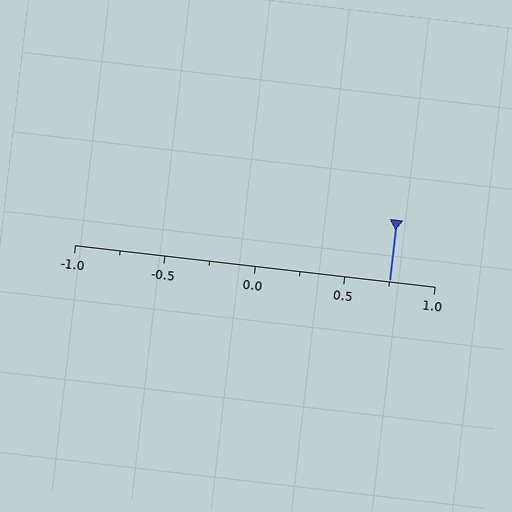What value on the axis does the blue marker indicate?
The marker indicates approximately 0.75.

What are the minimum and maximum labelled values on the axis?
The axis runs from -1.0 to 1.0.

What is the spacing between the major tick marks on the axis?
The major ticks are spaced 0.5 apart.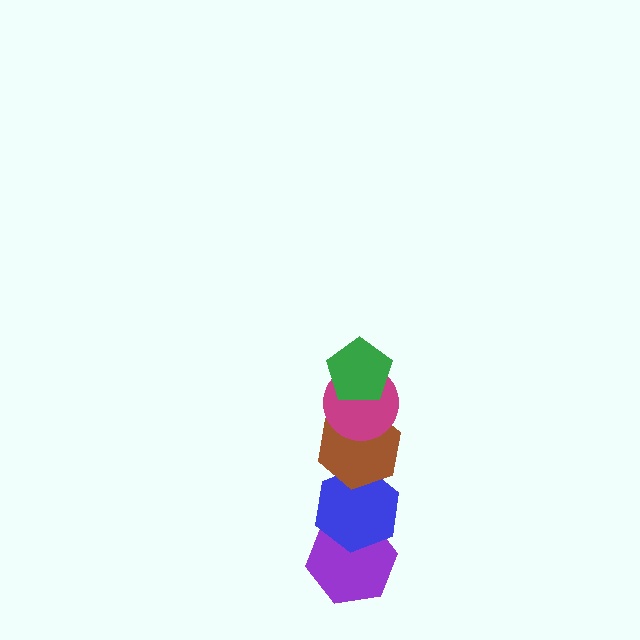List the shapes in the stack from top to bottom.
From top to bottom: the green pentagon, the magenta circle, the brown hexagon, the blue hexagon, the purple hexagon.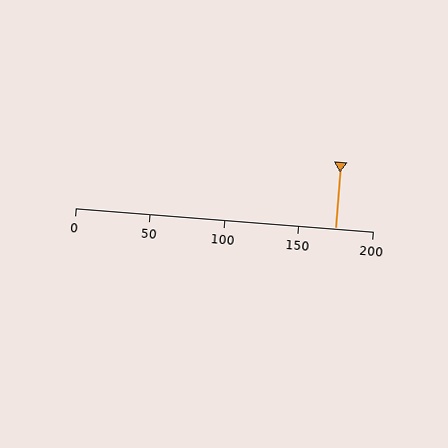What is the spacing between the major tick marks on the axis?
The major ticks are spaced 50 apart.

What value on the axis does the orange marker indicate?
The marker indicates approximately 175.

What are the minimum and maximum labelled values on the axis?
The axis runs from 0 to 200.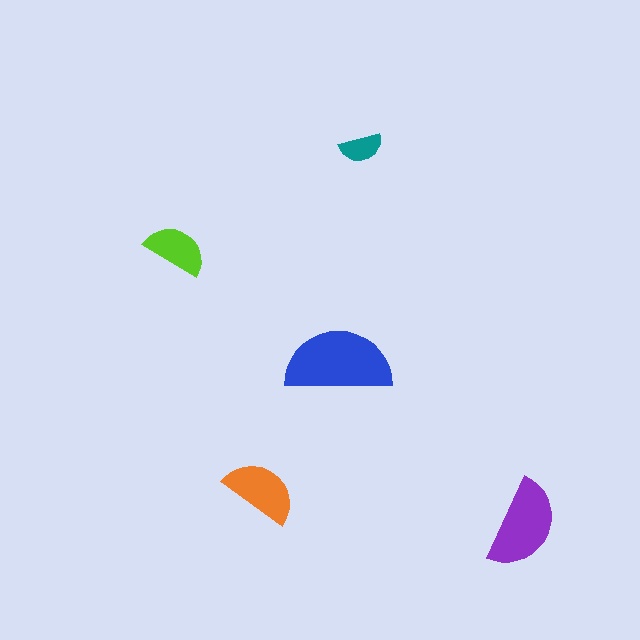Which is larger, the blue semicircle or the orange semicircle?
The blue one.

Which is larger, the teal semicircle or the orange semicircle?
The orange one.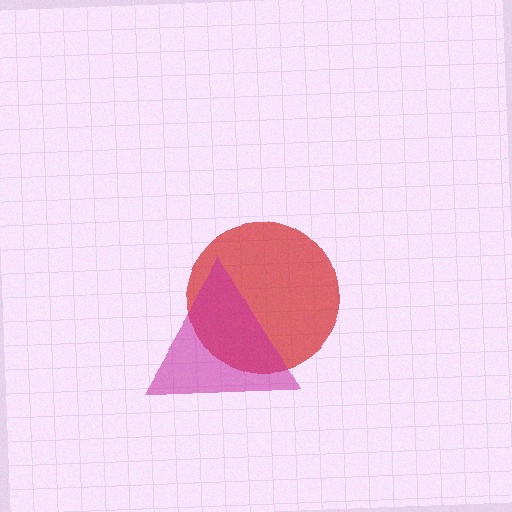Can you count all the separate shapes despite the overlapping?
Yes, there are 2 separate shapes.